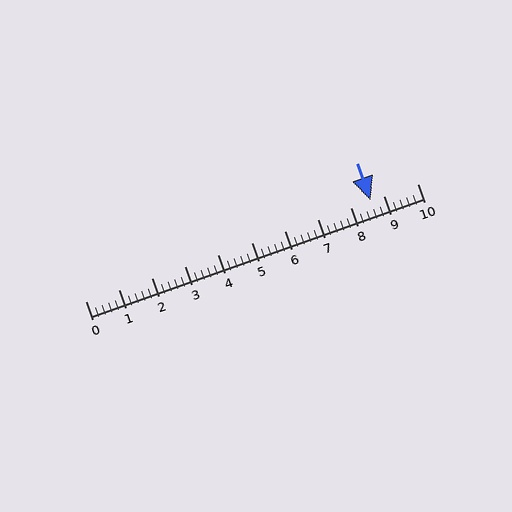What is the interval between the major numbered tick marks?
The major tick marks are spaced 1 units apart.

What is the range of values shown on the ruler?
The ruler shows values from 0 to 10.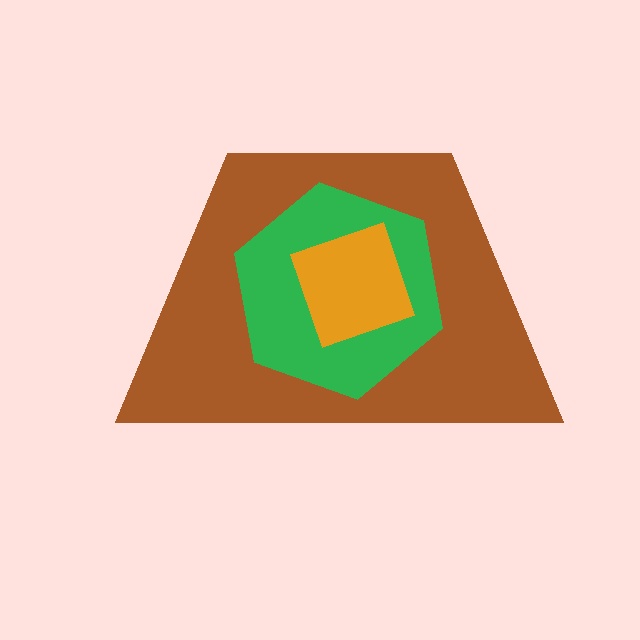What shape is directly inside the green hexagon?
The orange square.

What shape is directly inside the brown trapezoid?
The green hexagon.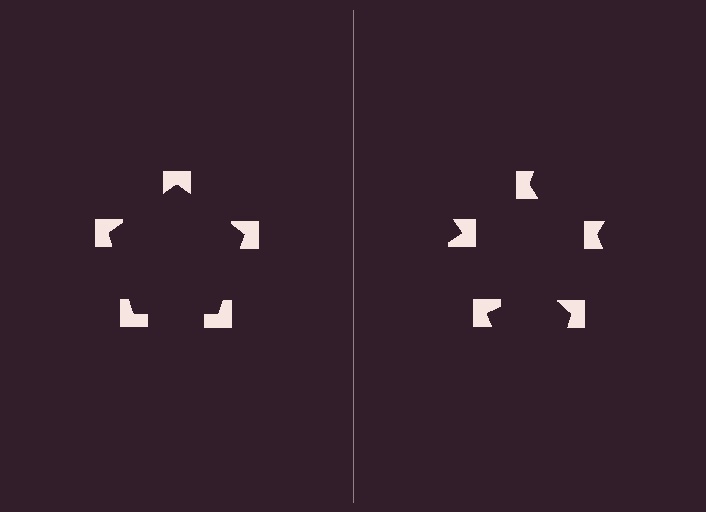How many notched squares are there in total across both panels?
10 — 5 on each side.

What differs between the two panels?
The notched squares are positioned identically on both sides; only the wedge orientations differ. On the left they align to a pentagon; on the right they are misaligned.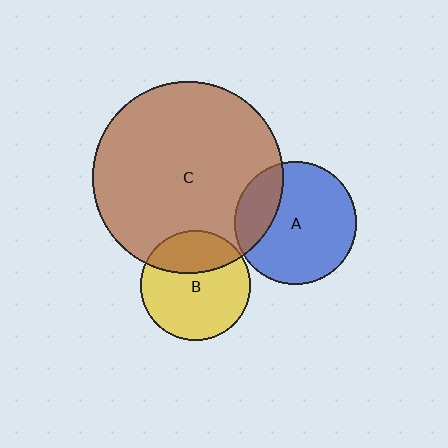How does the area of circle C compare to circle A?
Approximately 2.4 times.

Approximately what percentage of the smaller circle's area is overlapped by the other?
Approximately 25%.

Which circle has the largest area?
Circle C (brown).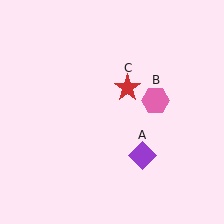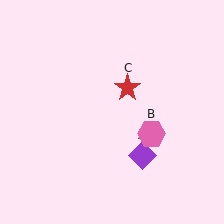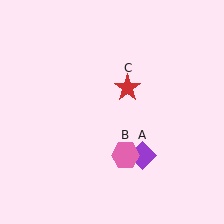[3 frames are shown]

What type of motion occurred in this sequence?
The pink hexagon (object B) rotated clockwise around the center of the scene.